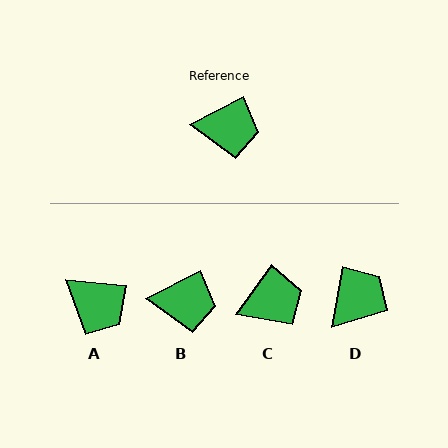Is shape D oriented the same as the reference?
No, it is off by about 53 degrees.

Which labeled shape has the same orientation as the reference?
B.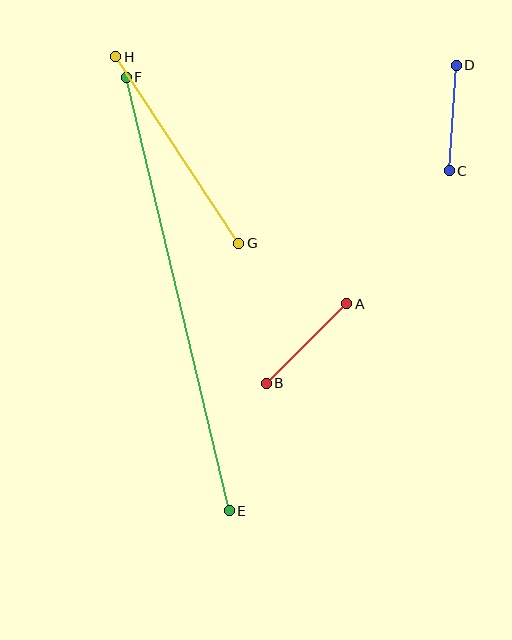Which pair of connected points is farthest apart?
Points E and F are farthest apart.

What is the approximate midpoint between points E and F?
The midpoint is at approximately (178, 294) pixels.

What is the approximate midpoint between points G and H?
The midpoint is at approximately (177, 150) pixels.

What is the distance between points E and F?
The distance is approximately 446 pixels.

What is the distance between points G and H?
The distance is approximately 223 pixels.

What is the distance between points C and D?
The distance is approximately 106 pixels.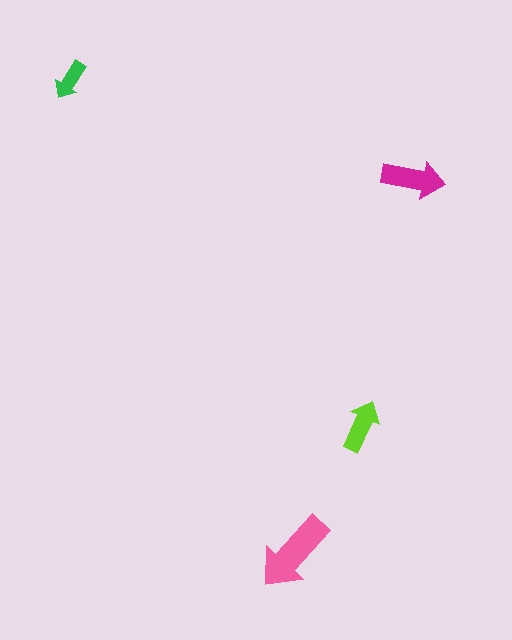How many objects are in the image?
There are 4 objects in the image.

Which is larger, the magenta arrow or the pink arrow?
The pink one.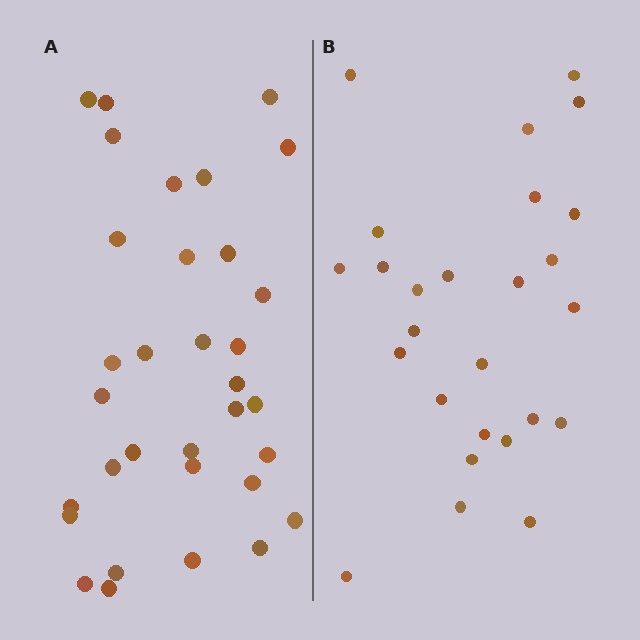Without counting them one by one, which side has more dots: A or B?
Region A (the left region) has more dots.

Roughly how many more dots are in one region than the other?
Region A has roughly 8 or so more dots than region B.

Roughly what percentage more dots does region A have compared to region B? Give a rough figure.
About 25% more.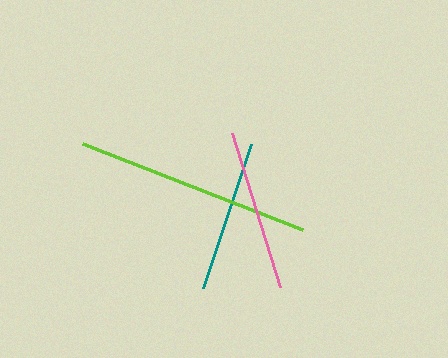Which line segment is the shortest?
The teal line is the shortest at approximately 152 pixels.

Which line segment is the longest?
The lime line is the longest at approximately 235 pixels.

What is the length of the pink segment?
The pink segment is approximately 161 pixels long.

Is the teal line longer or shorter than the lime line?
The lime line is longer than the teal line.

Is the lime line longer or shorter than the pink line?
The lime line is longer than the pink line.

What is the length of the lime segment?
The lime segment is approximately 235 pixels long.